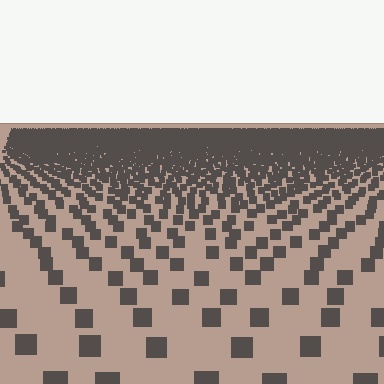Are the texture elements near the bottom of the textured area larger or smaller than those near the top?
Larger. Near the bottom, elements are closer to the viewer and appear at a bigger on-screen size.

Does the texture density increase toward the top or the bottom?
Density increases toward the top.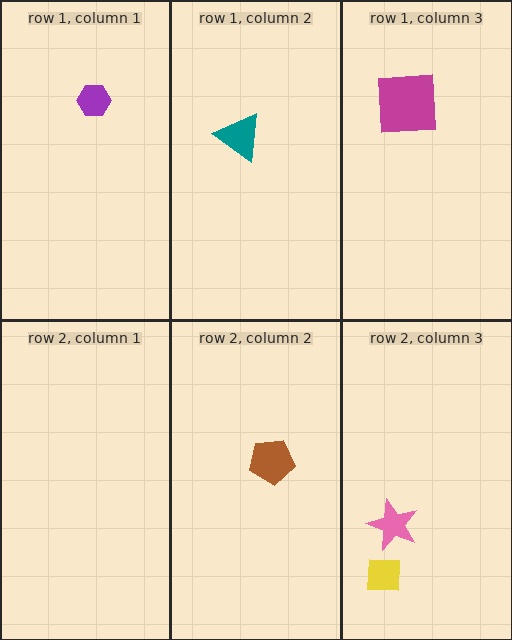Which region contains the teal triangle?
The row 1, column 2 region.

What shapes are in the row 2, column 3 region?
The yellow square, the pink star.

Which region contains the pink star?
The row 2, column 3 region.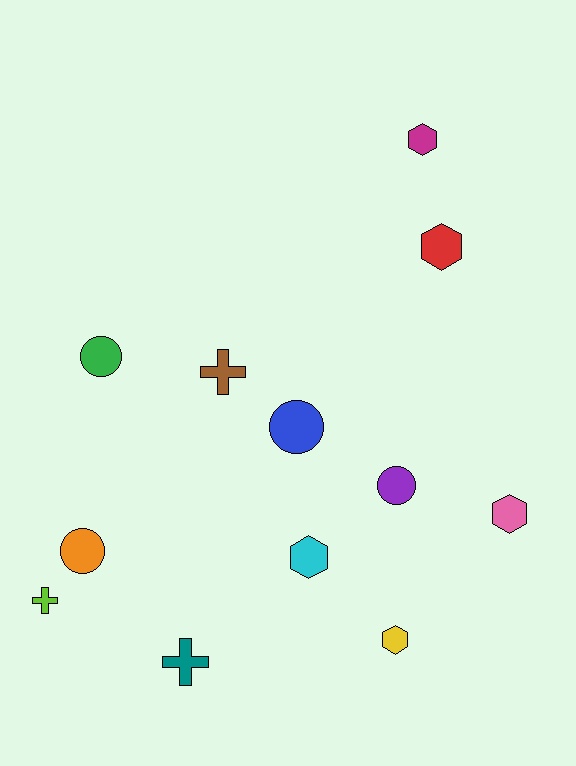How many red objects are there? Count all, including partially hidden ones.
There is 1 red object.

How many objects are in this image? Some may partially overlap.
There are 12 objects.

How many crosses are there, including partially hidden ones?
There are 3 crosses.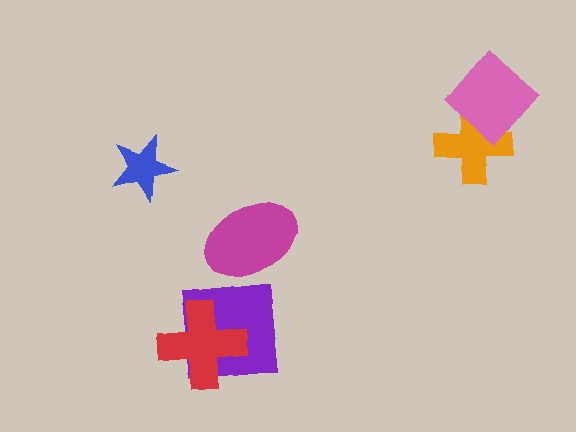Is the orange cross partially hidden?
Yes, it is partially covered by another shape.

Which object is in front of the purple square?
The red cross is in front of the purple square.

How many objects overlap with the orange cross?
1 object overlaps with the orange cross.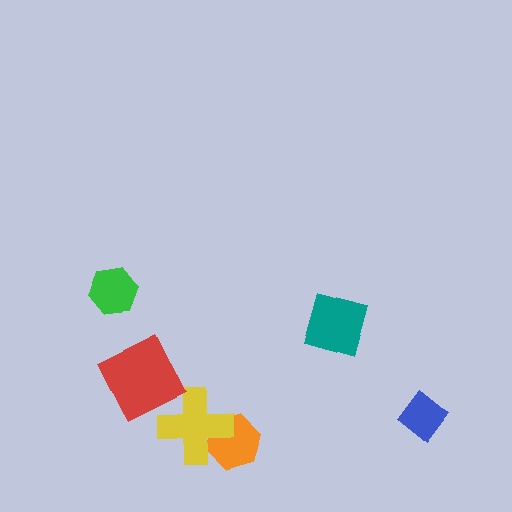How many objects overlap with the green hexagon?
0 objects overlap with the green hexagon.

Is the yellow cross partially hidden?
Yes, it is partially covered by another shape.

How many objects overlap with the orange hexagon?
1 object overlaps with the orange hexagon.